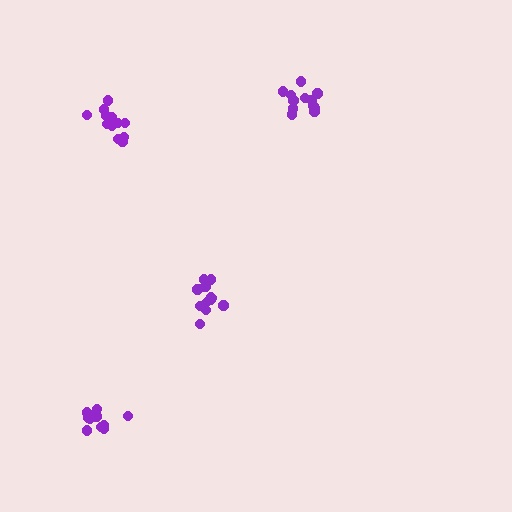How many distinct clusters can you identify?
There are 4 distinct clusters.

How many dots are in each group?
Group 1: 12 dots, Group 2: 13 dots, Group 3: 11 dots, Group 4: 12 dots (48 total).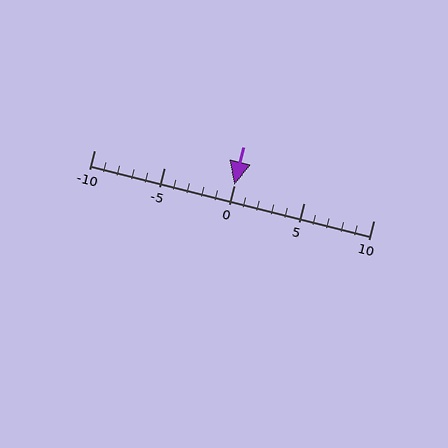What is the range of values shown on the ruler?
The ruler shows values from -10 to 10.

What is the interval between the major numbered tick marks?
The major tick marks are spaced 5 units apart.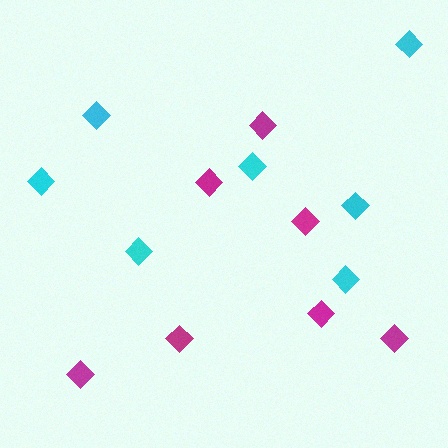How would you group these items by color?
There are 2 groups: one group of magenta diamonds (7) and one group of cyan diamonds (7).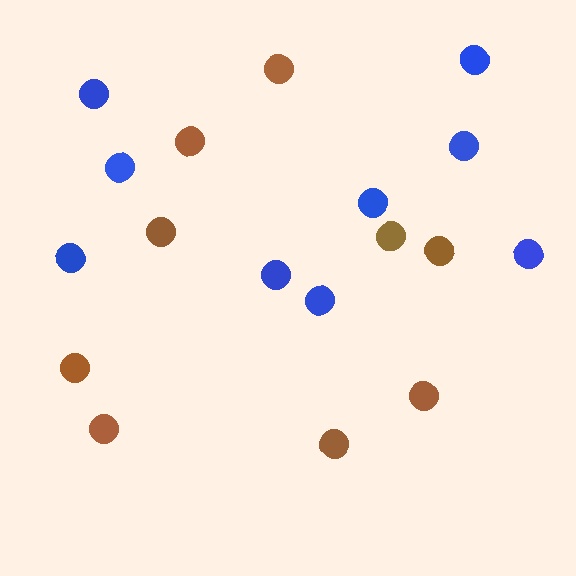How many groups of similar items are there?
There are 2 groups: one group of blue circles (9) and one group of brown circles (9).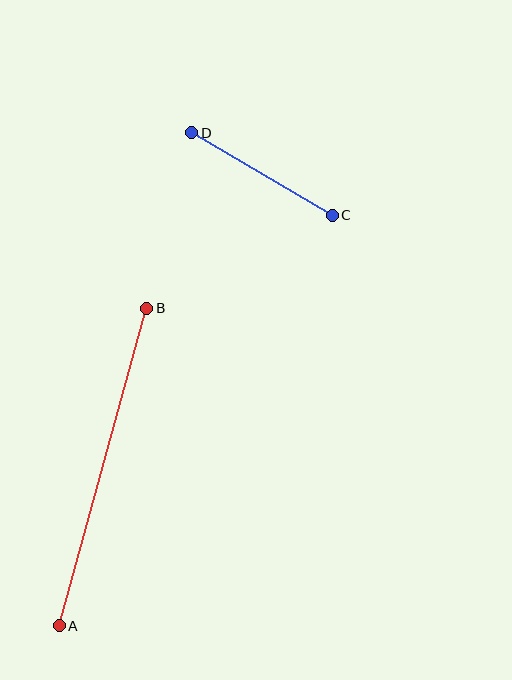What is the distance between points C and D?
The distance is approximately 163 pixels.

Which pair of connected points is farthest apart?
Points A and B are farthest apart.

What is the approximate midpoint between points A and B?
The midpoint is at approximately (103, 467) pixels.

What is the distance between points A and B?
The distance is approximately 329 pixels.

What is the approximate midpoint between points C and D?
The midpoint is at approximately (262, 174) pixels.